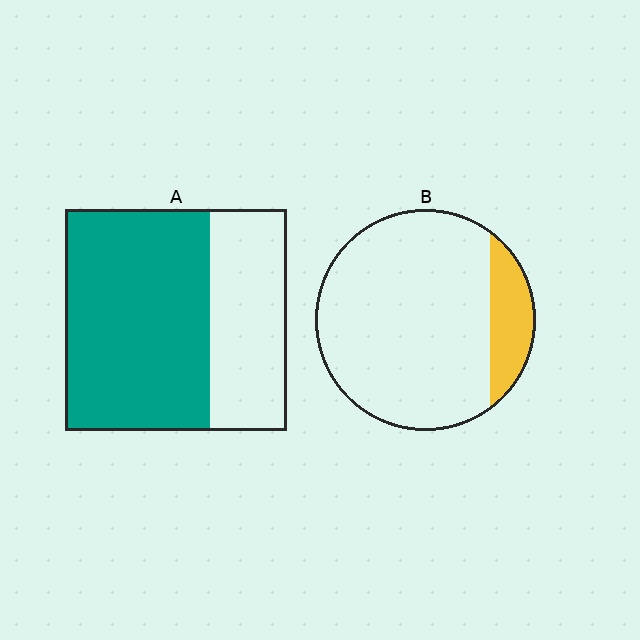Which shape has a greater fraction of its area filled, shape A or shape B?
Shape A.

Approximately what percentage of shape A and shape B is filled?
A is approximately 65% and B is approximately 15%.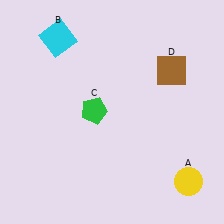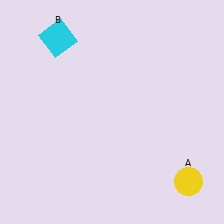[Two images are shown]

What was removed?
The brown square (D), the green pentagon (C) were removed in Image 2.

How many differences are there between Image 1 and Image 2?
There are 2 differences between the two images.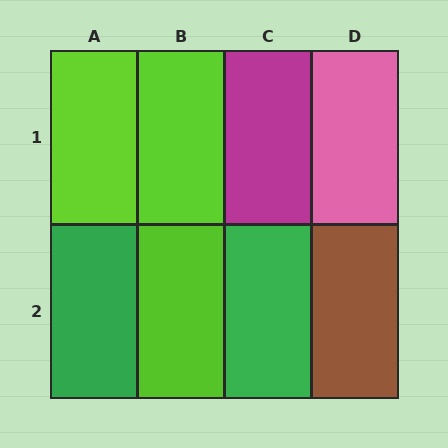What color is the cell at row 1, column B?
Lime.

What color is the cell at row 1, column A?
Lime.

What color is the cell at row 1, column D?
Pink.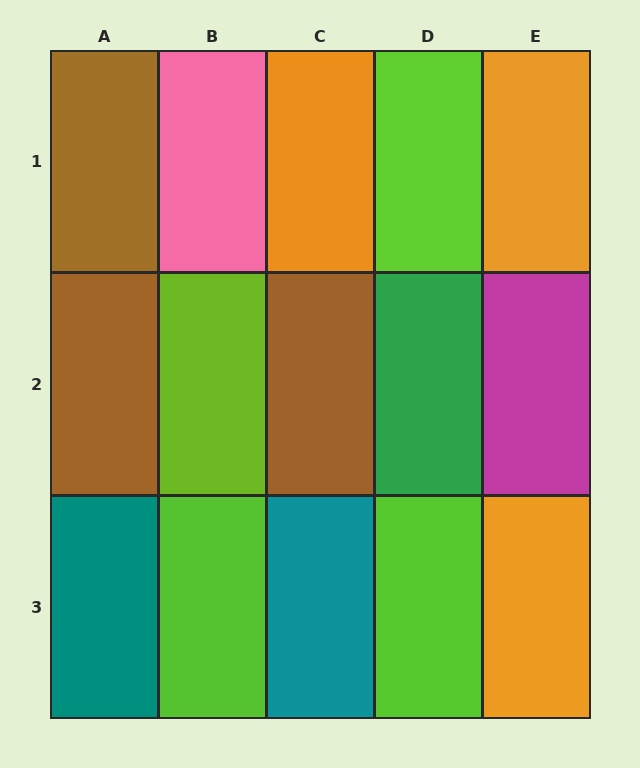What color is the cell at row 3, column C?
Teal.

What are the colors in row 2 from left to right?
Brown, lime, brown, green, magenta.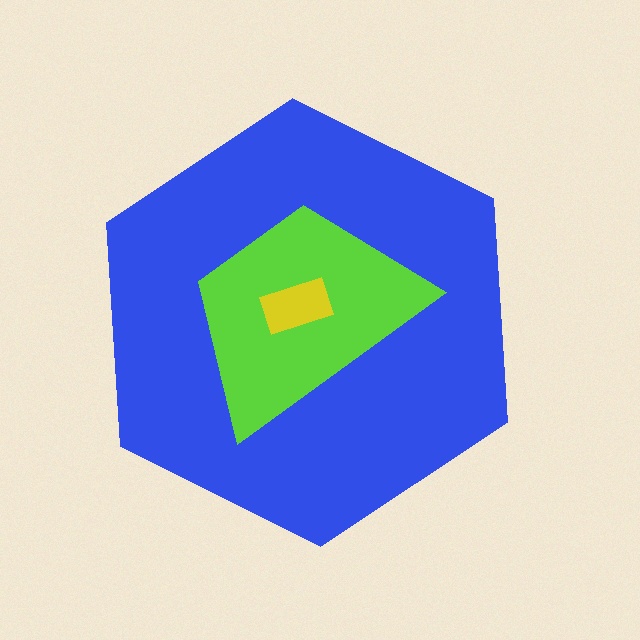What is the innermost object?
The yellow rectangle.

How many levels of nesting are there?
3.